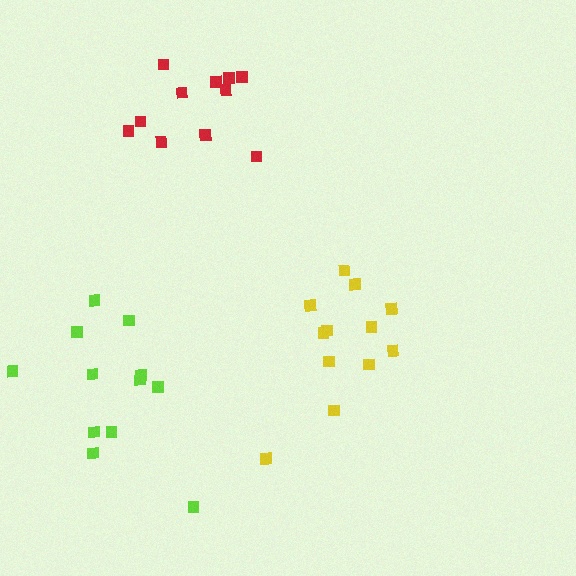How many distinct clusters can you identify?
There are 3 distinct clusters.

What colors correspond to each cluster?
The clusters are colored: lime, red, yellow.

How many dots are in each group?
Group 1: 12 dots, Group 2: 11 dots, Group 3: 12 dots (35 total).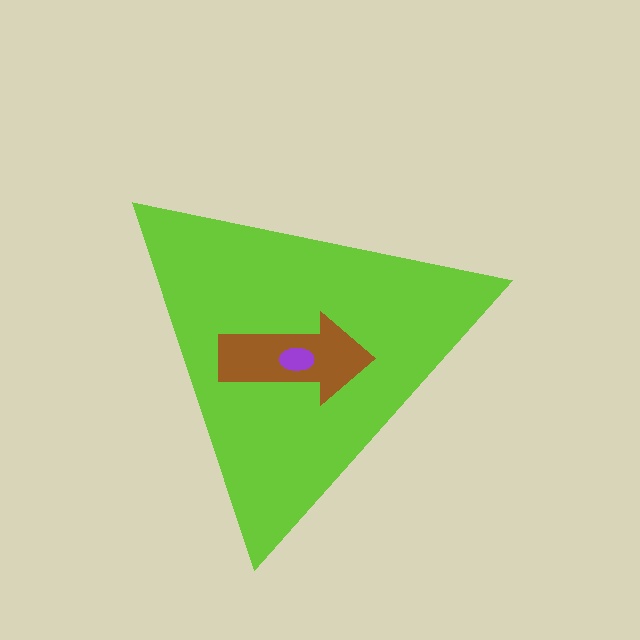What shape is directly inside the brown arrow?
The purple ellipse.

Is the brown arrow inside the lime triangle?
Yes.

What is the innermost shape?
The purple ellipse.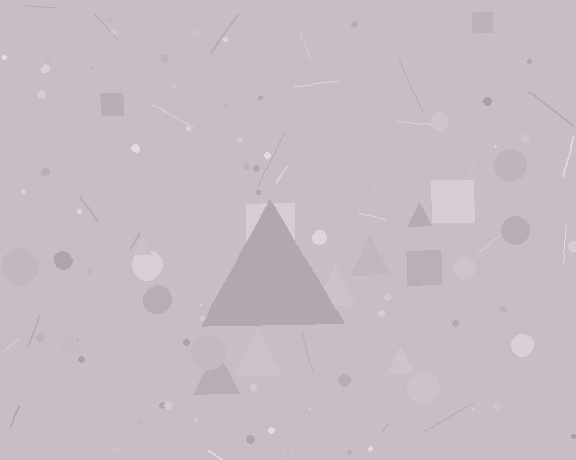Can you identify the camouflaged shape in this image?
The camouflaged shape is a triangle.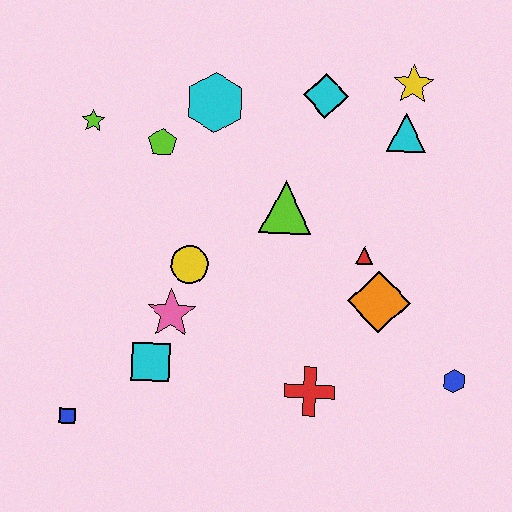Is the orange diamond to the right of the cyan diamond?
Yes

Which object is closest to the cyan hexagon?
The lime pentagon is closest to the cyan hexagon.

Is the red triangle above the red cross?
Yes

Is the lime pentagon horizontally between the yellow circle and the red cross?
No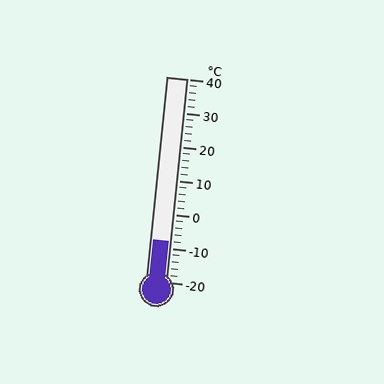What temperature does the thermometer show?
The thermometer shows approximately -8°C.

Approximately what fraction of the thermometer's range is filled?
The thermometer is filled to approximately 20% of its range.